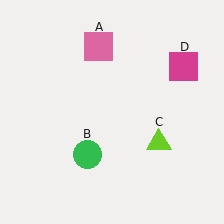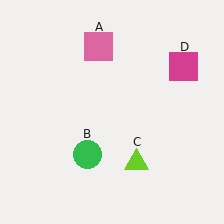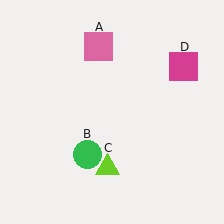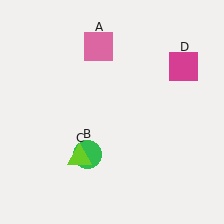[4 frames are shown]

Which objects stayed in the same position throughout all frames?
Pink square (object A) and green circle (object B) and magenta square (object D) remained stationary.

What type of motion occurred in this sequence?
The lime triangle (object C) rotated clockwise around the center of the scene.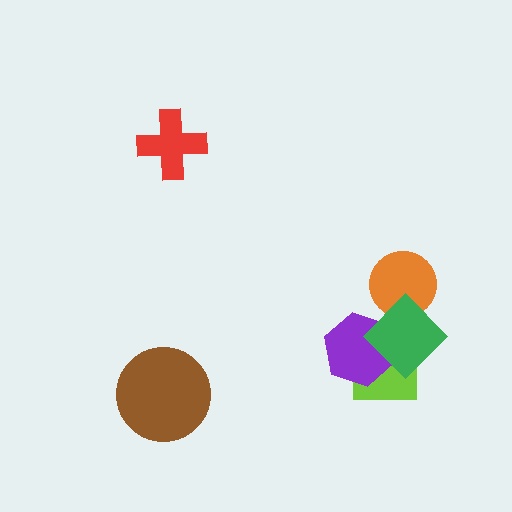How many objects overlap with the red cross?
0 objects overlap with the red cross.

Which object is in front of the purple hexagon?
The green diamond is in front of the purple hexagon.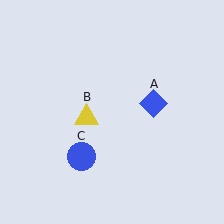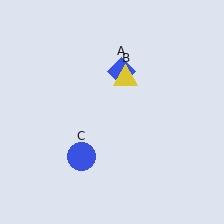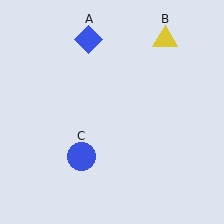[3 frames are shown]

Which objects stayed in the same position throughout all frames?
Blue circle (object C) remained stationary.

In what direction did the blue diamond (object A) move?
The blue diamond (object A) moved up and to the left.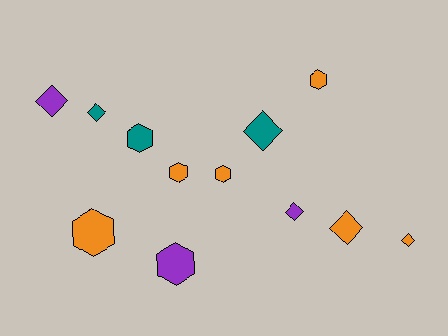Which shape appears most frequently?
Hexagon, with 6 objects.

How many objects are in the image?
There are 12 objects.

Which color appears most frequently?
Orange, with 6 objects.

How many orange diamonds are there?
There are 2 orange diamonds.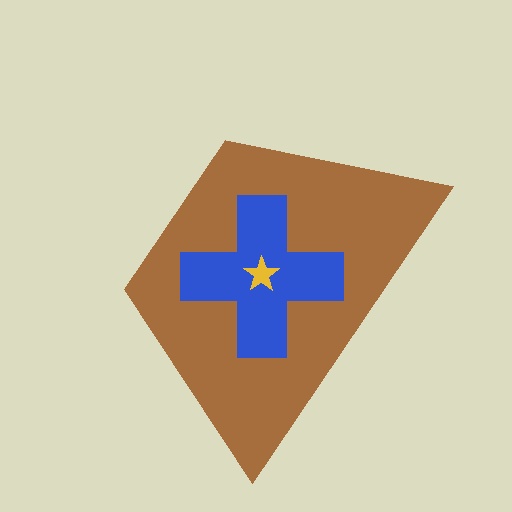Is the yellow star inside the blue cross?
Yes.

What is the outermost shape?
The brown trapezoid.